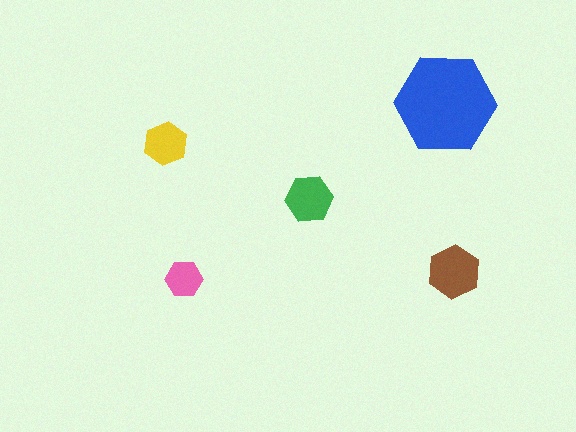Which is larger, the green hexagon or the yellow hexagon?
The green one.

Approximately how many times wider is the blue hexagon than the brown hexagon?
About 2 times wider.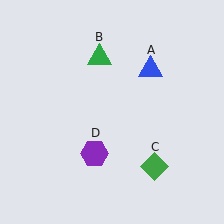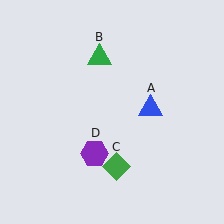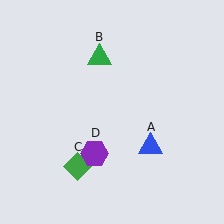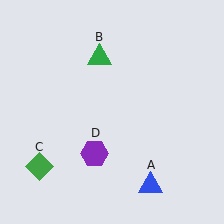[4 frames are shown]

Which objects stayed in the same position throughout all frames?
Green triangle (object B) and purple hexagon (object D) remained stationary.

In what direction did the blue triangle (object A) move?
The blue triangle (object A) moved down.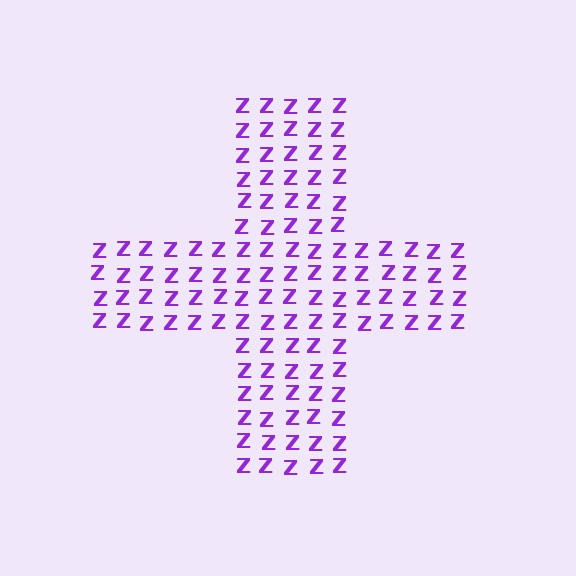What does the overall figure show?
The overall figure shows a cross.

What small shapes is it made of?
It is made of small letter Z's.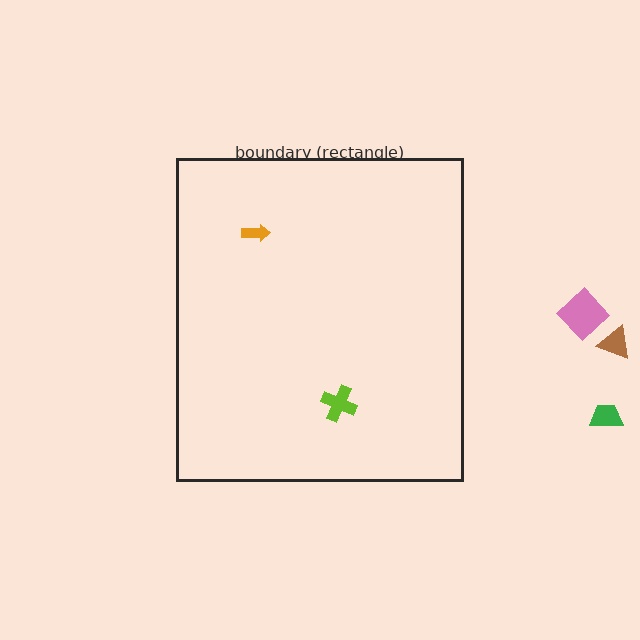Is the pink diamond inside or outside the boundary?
Outside.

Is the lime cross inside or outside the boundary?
Inside.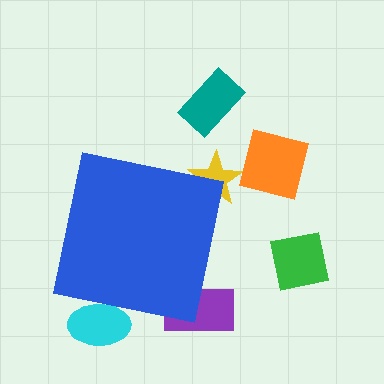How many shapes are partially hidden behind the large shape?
3 shapes are partially hidden.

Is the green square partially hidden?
No, the green square is fully visible.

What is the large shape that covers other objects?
A blue square.